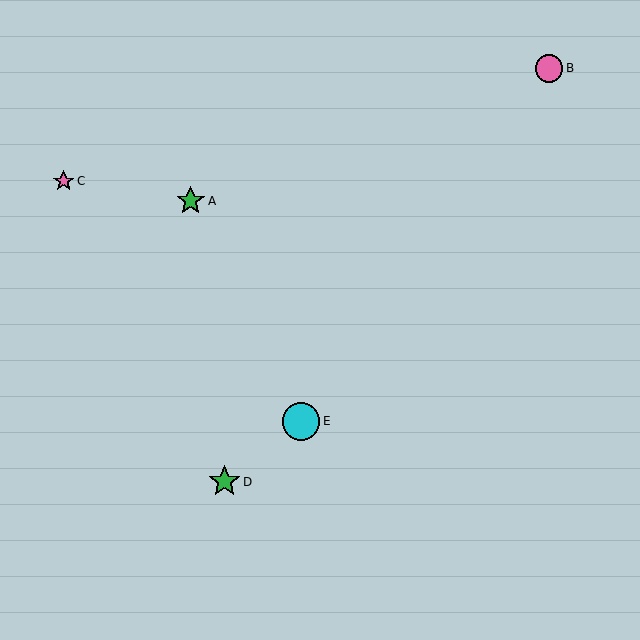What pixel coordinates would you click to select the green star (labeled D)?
Click at (224, 482) to select the green star D.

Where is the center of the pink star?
The center of the pink star is at (64, 181).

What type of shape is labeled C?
Shape C is a pink star.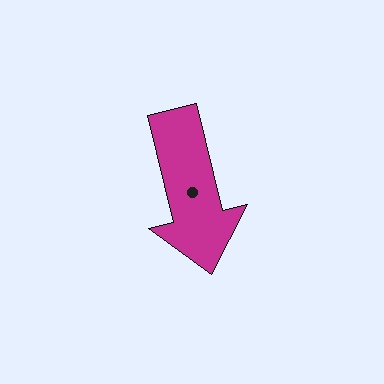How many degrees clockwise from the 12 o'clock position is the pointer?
Approximately 166 degrees.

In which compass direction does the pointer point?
South.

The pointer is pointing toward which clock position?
Roughly 6 o'clock.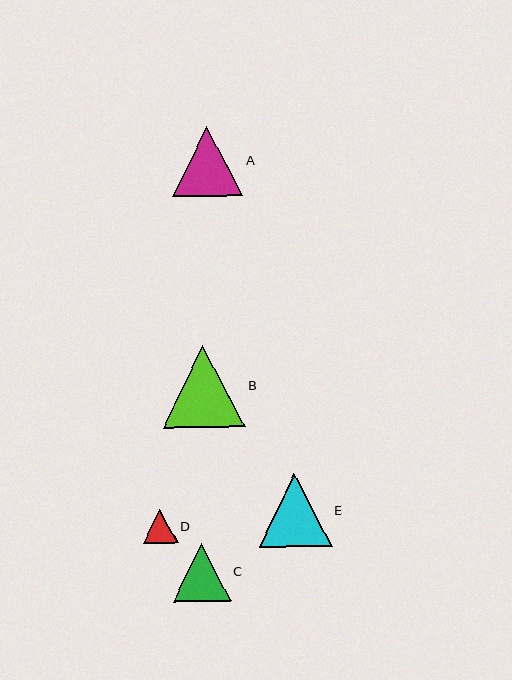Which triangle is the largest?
Triangle B is the largest with a size of approximately 82 pixels.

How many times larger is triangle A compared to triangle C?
Triangle A is approximately 1.2 times the size of triangle C.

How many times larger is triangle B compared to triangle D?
Triangle B is approximately 2.4 times the size of triangle D.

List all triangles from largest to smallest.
From largest to smallest: B, E, A, C, D.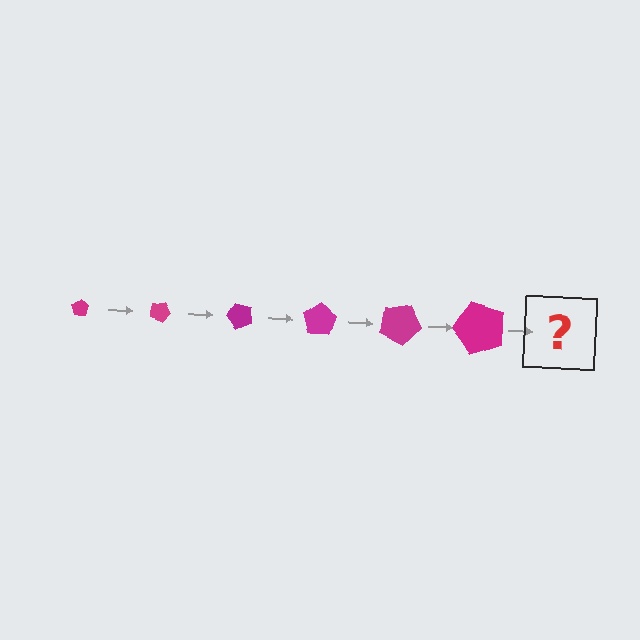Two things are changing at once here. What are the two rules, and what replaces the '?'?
The two rules are that the pentagon grows larger each step and it rotates 25 degrees each step. The '?' should be a pentagon, larger than the previous one and rotated 150 degrees from the start.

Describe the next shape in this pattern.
It should be a pentagon, larger than the previous one and rotated 150 degrees from the start.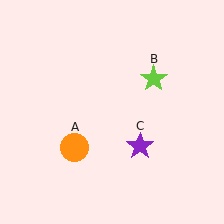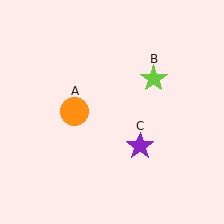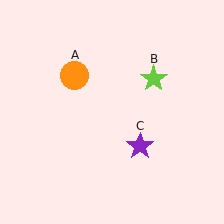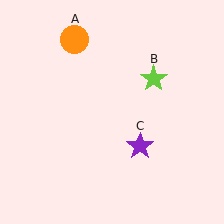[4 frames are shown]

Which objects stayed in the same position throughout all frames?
Lime star (object B) and purple star (object C) remained stationary.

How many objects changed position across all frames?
1 object changed position: orange circle (object A).